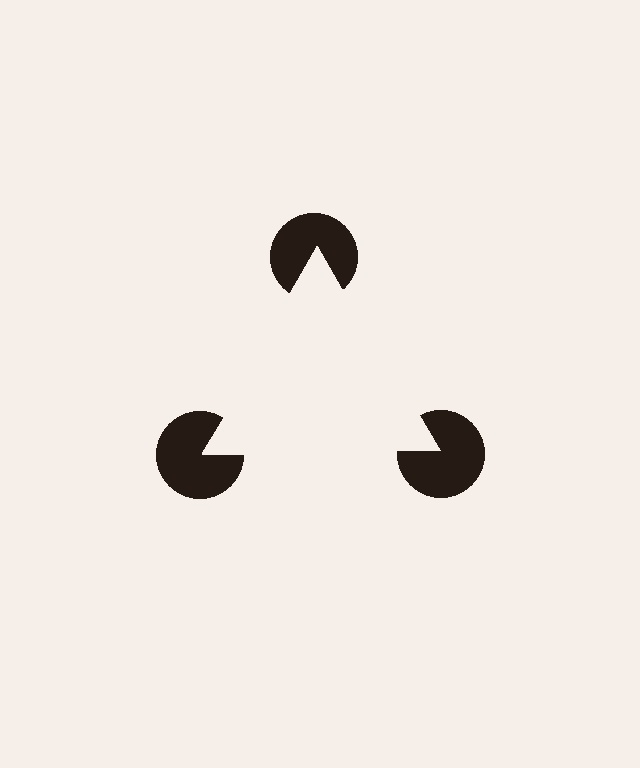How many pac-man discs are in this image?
There are 3 — one at each vertex of the illusory triangle.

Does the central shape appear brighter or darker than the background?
It typically appears slightly brighter than the background, even though no actual brightness change is drawn.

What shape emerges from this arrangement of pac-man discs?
An illusory triangle — its edges are inferred from the aligned wedge cuts in the pac-man discs, not physically drawn.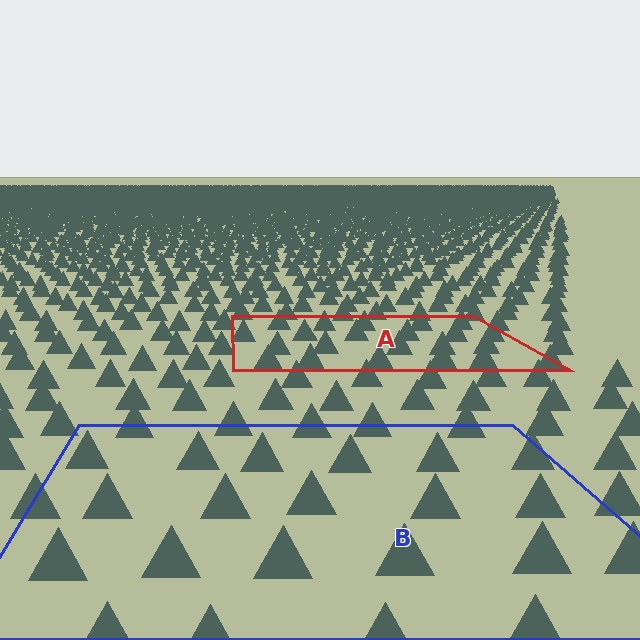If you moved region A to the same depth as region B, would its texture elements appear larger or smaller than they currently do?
They would appear larger. At a closer depth, the same texture elements are projected at a bigger on-screen size.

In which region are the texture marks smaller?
The texture marks are smaller in region A, because it is farther away.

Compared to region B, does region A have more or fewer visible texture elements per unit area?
Region A has more texture elements per unit area — they are packed more densely because it is farther away.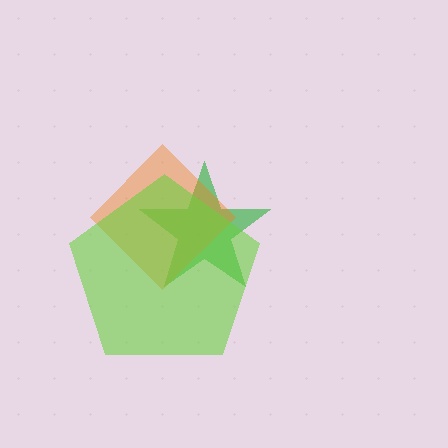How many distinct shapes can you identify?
There are 3 distinct shapes: a green star, an orange diamond, a lime pentagon.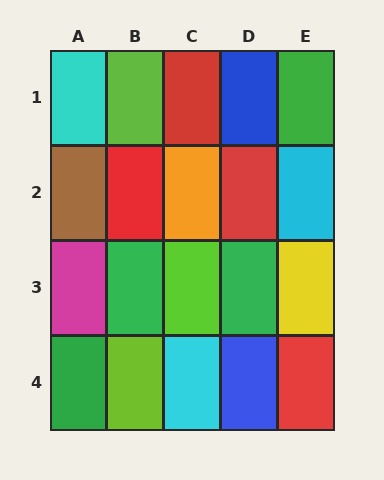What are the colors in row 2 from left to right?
Brown, red, orange, red, cyan.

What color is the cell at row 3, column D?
Green.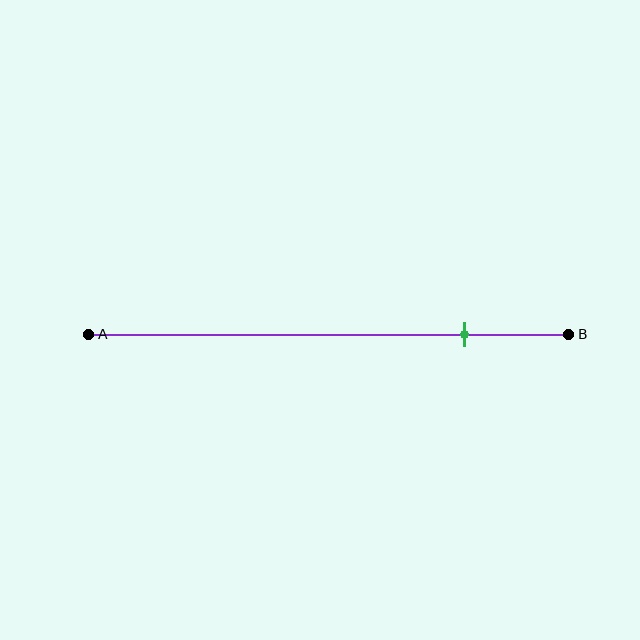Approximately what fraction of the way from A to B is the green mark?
The green mark is approximately 80% of the way from A to B.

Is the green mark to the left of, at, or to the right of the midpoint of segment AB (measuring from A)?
The green mark is to the right of the midpoint of segment AB.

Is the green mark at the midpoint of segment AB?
No, the mark is at about 80% from A, not at the 50% midpoint.